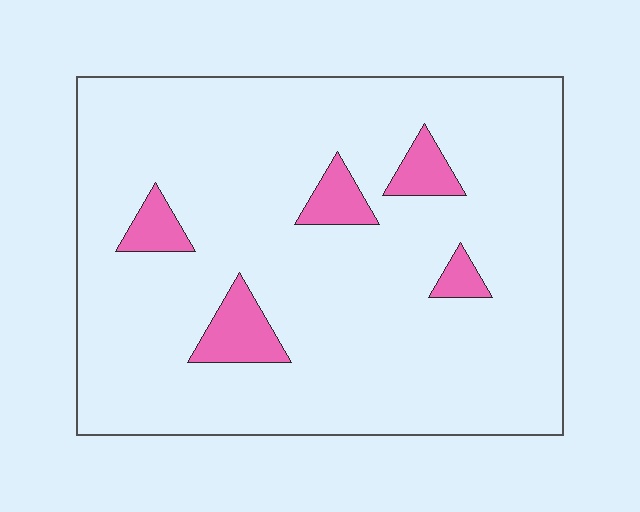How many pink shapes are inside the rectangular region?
5.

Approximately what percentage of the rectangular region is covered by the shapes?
Approximately 10%.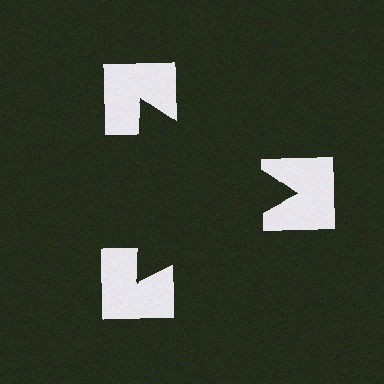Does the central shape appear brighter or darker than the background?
It typically appears slightly darker than the background, even though no actual brightness change is drawn.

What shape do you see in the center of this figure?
An illusory triangle — its edges are inferred from the aligned wedge cuts in the notched squares, not physically drawn.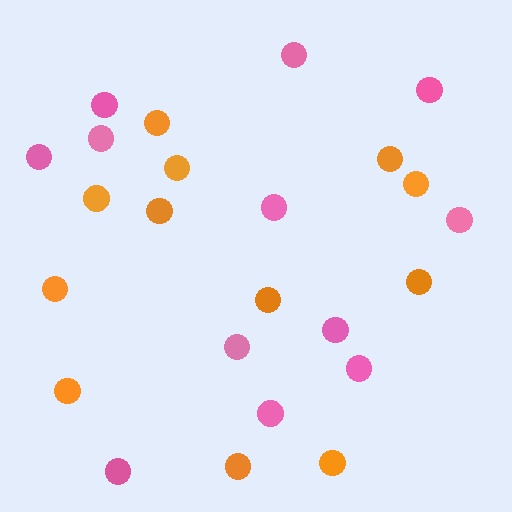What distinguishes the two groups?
There are 2 groups: one group of orange circles (12) and one group of pink circles (12).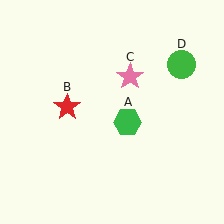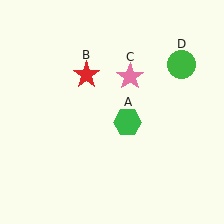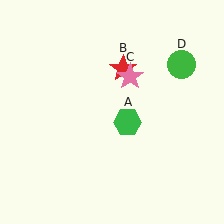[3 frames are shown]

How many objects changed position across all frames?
1 object changed position: red star (object B).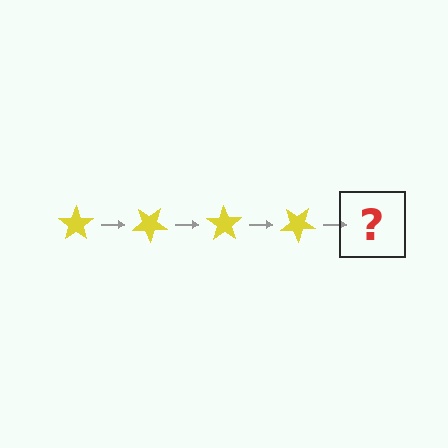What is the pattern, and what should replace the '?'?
The pattern is that the star rotates 35 degrees each step. The '?' should be a yellow star rotated 140 degrees.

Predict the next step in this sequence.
The next step is a yellow star rotated 140 degrees.